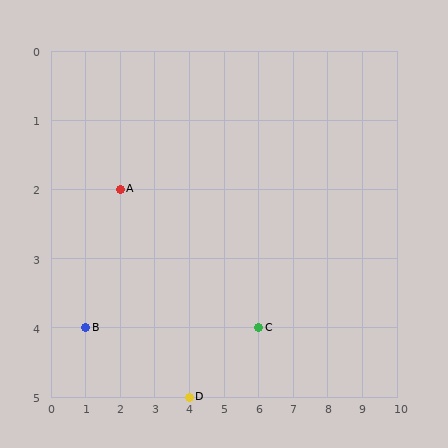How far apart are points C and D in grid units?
Points C and D are 2 columns and 1 row apart (about 2.2 grid units diagonally).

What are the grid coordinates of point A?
Point A is at grid coordinates (2, 2).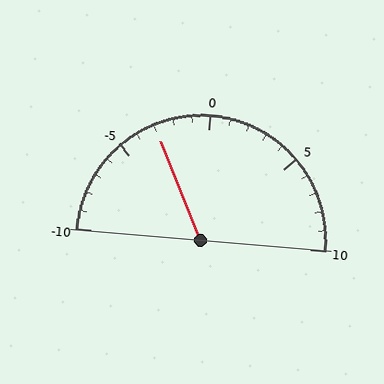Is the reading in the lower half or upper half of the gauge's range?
The reading is in the lower half of the range (-10 to 10).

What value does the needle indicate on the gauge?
The needle indicates approximately -3.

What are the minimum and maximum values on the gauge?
The gauge ranges from -10 to 10.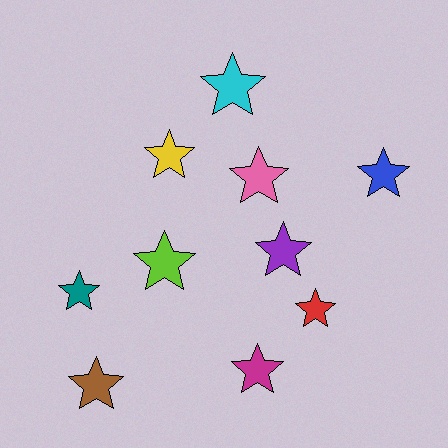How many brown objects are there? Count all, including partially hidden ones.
There is 1 brown object.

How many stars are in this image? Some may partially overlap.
There are 10 stars.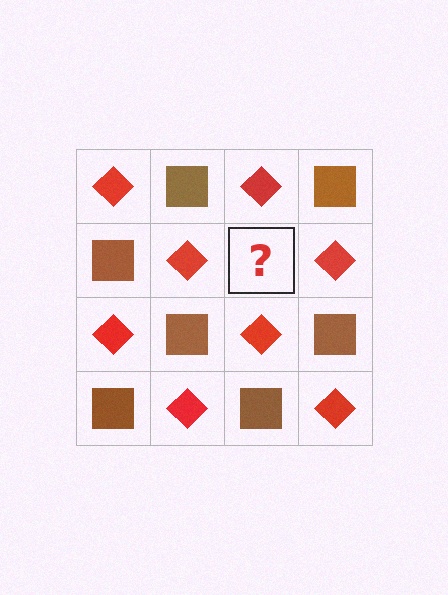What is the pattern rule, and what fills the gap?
The rule is that it alternates red diamond and brown square in a checkerboard pattern. The gap should be filled with a brown square.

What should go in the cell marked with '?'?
The missing cell should contain a brown square.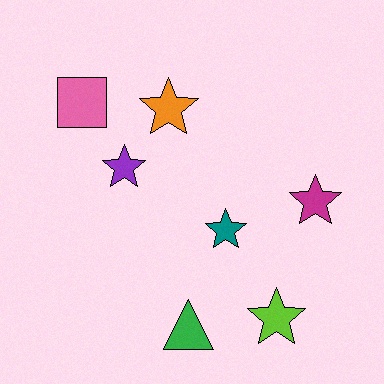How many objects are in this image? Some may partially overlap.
There are 7 objects.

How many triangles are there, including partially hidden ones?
There is 1 triangle.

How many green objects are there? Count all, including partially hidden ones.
There is 1 green object.